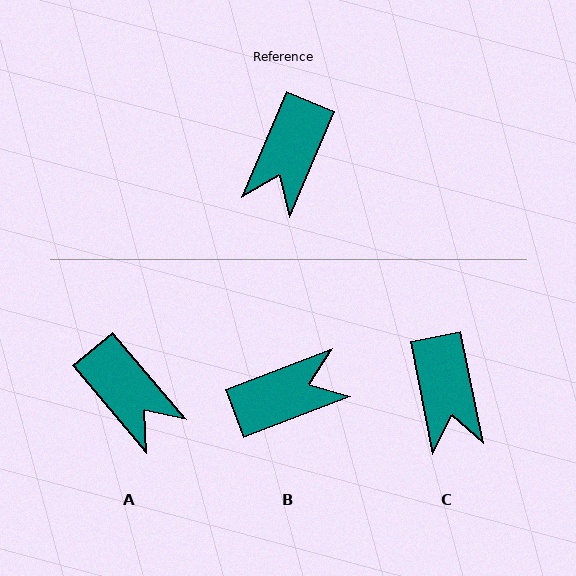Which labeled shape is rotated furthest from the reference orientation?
B, about 134 degrees away.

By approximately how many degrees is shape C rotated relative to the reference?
Approximately 34 degrees counter-clockwise.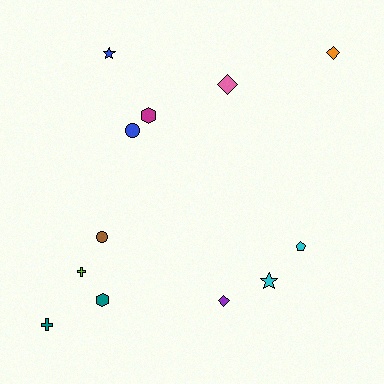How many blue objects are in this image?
There are 2 blue objects.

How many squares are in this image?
There are no squares.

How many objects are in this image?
There are 12 objects.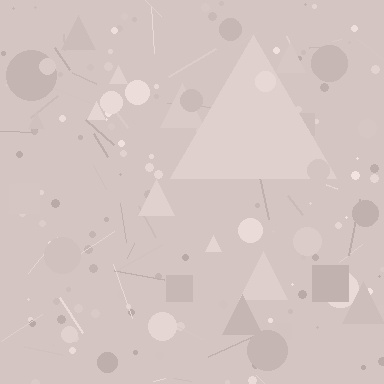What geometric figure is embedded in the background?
A triangle is embedded in the background.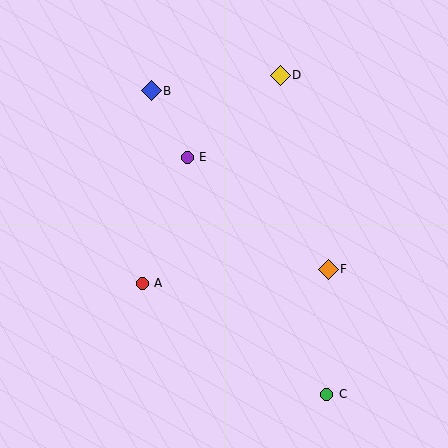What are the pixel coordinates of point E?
Point E is at (187, 157).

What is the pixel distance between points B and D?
The distance between B and D is 130 pixels.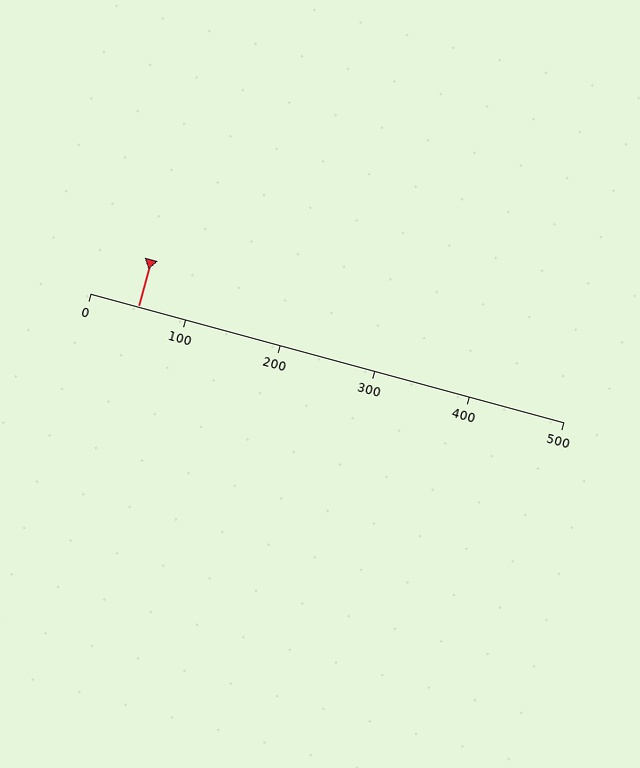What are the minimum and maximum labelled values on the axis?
The axis runs from 0 to 500.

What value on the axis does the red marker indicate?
The marker indicates approximately 50.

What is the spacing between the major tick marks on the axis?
The major ticks are spaced 100 apart.